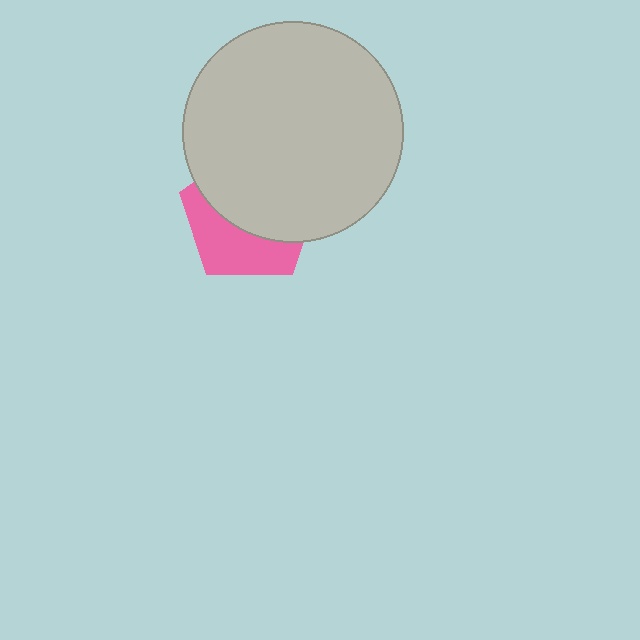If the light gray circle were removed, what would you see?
You would see the complete pink pentagon.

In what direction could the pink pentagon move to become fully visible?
The pink pentagon could move down. That would shift it out from behind the light gray circle entirely.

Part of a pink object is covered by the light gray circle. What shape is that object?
It is a pentagon.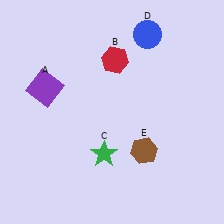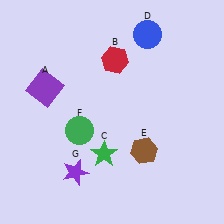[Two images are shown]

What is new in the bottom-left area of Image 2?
A purple star (G) was added in the bottom-left area of Image 2.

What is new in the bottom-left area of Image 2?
A green circle (F) was added in the bottom-left area of Image 2.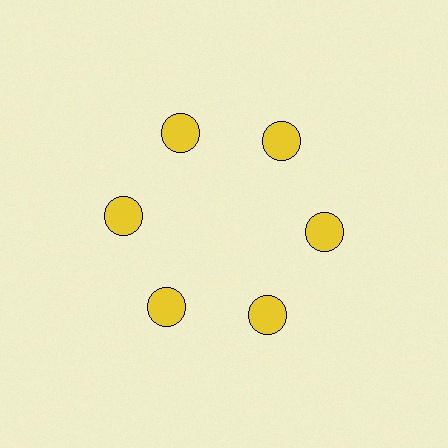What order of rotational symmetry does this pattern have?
This pattern has 6-fold rotational symmetry.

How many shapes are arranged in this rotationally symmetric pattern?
There are 6 shapes, arranged in 6 groups of 1.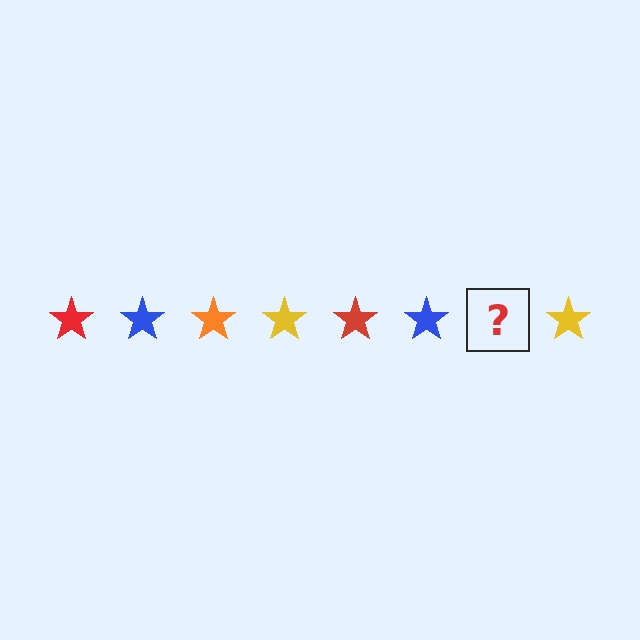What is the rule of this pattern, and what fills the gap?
The rule is that the pattern cycles through red, blue, orange, yellow stars. The gap should be filled with an orange star.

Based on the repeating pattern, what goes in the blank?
The blank should be an orange star.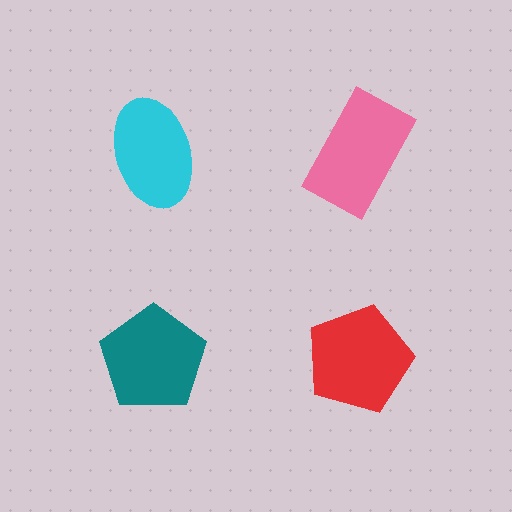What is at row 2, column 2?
A red pentagon.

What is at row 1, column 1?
A cyan ellipse.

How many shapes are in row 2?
2 shapes.